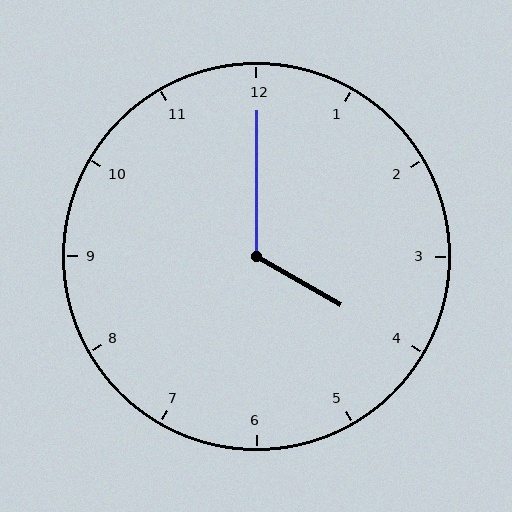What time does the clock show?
4:00.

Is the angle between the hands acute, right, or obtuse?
It is obtuse.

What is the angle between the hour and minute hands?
Approximately 120 degrees.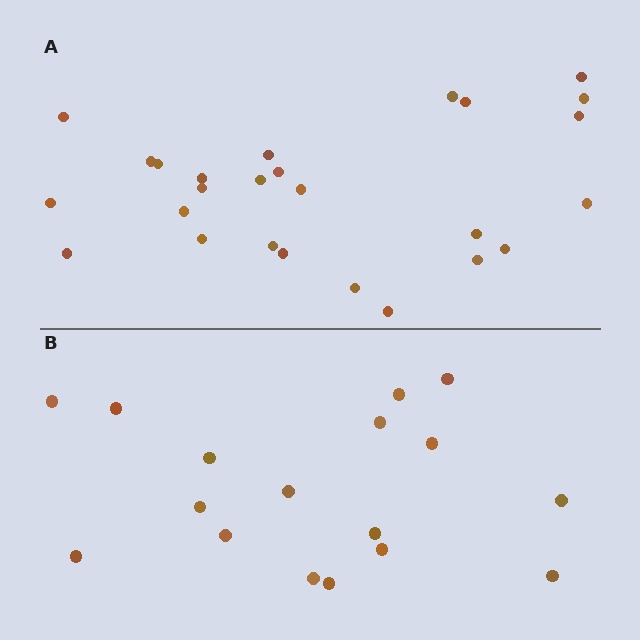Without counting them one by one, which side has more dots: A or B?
Region A (the top region) has more dots.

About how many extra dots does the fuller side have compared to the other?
Region A has roughly 8 or so more dots than region B.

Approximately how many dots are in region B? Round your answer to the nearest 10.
About 20 dots. (The exact count is 17, which rounds to 20.)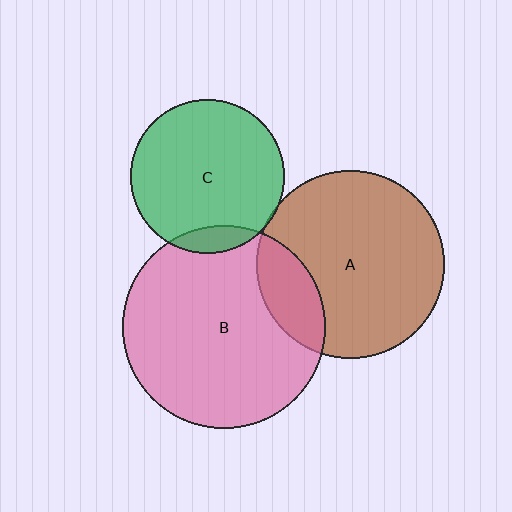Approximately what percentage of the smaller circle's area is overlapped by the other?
Approximately 10%.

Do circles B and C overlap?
Yes.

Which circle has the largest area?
Circle B (pink).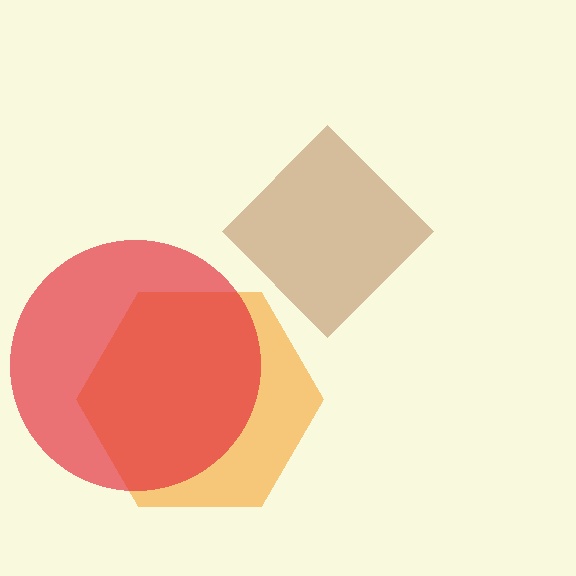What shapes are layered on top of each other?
The layered shapes are: an orange hexagon, a brown diamond, a red circle.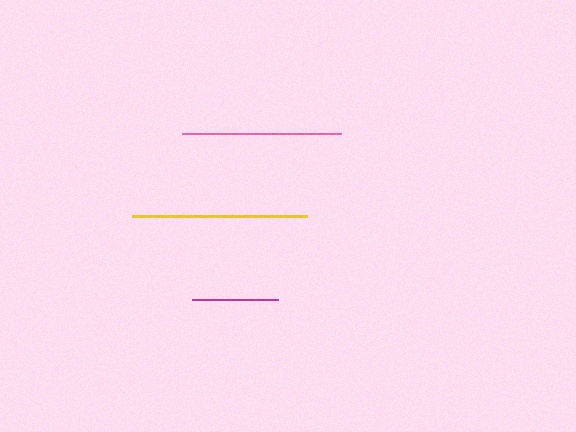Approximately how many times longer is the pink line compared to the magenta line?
The pink line is approximately 1.8 times the length of the magenta line.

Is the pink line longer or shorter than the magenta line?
The pink line is longer than the magenta line.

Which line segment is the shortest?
The magenta line is the shortest at approximately 86 pixels.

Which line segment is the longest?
The yellow line is the longest at approximately 175 pixels.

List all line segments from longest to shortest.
From longest to shortest: yellow, pink, magenta.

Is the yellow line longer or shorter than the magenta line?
The yellow line is longer than the magenta line.